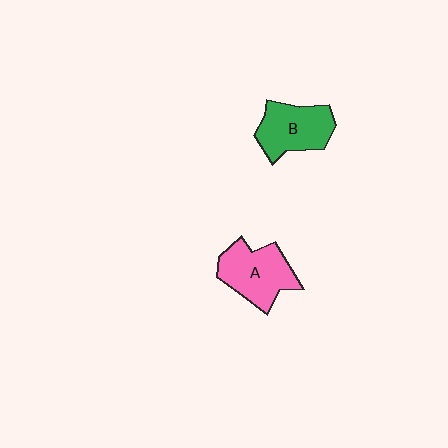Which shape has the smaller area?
Shape B (green).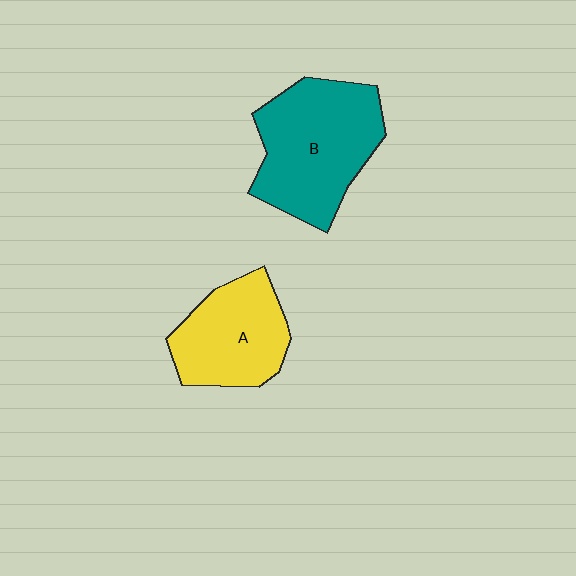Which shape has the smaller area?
Shape A (yellow).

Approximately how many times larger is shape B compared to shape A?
Approximately 1.4 times.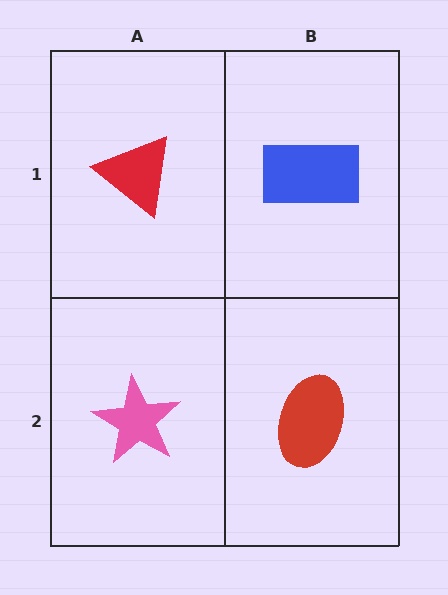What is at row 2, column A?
A pink star.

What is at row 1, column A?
A red triangle.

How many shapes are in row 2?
2 shapes.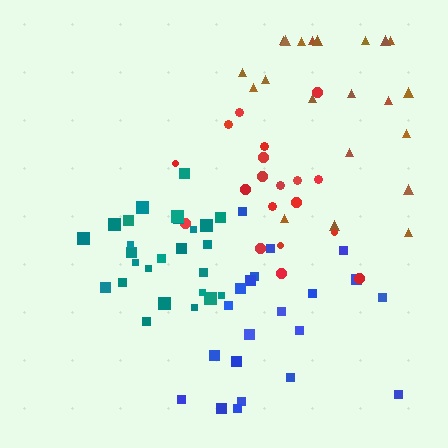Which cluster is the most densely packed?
Teal.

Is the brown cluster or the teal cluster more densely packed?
Teal.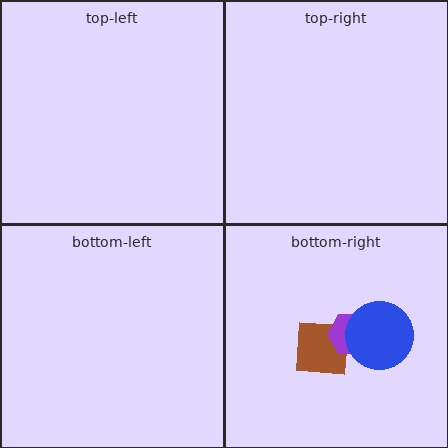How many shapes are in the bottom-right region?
3.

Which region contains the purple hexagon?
The bottom-right region.